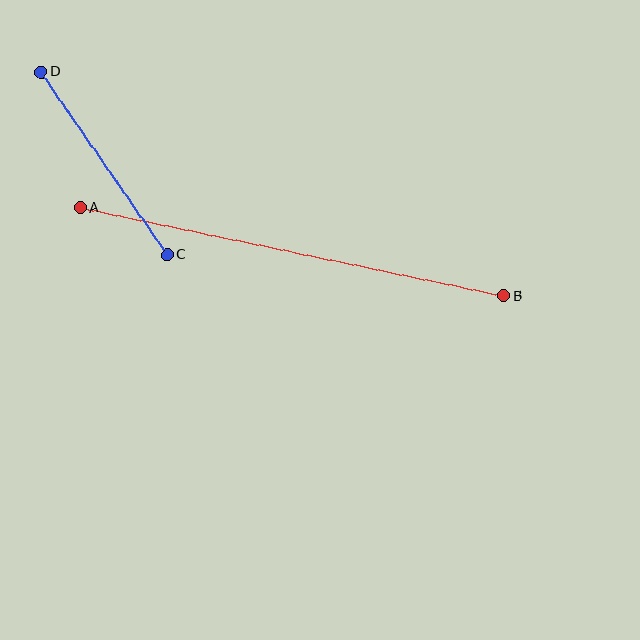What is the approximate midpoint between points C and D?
The midpoint is at approximately (104, 163) pixels.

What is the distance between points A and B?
The distance is approximately 432 pixels.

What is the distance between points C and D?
The distance is approximately 222 pixels.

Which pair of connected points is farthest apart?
Points A and B are farthest apart.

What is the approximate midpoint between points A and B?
The midpoint is at approximately (292, 252) pixels.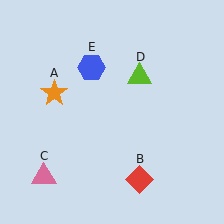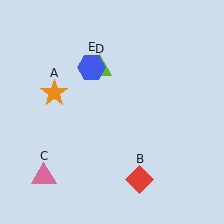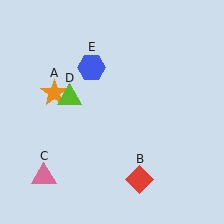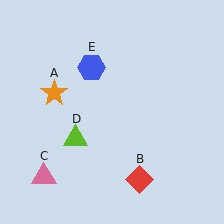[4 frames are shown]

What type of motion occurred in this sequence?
The lime triangle (object D) rotated counterclockwise around the center of the scene.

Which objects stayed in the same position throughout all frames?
Orange star (object A) and red diamond (object B) and pink triangle (object C) and blue hexagon (object E) remained stationary.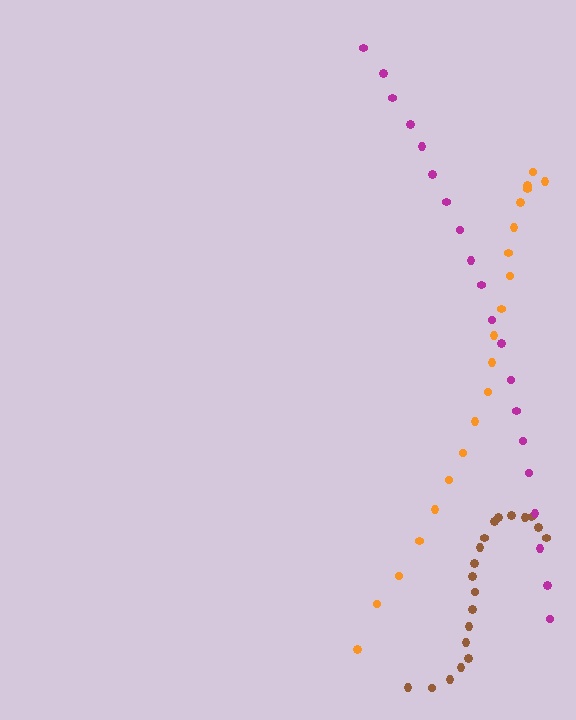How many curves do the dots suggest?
There are 3 distinct paths.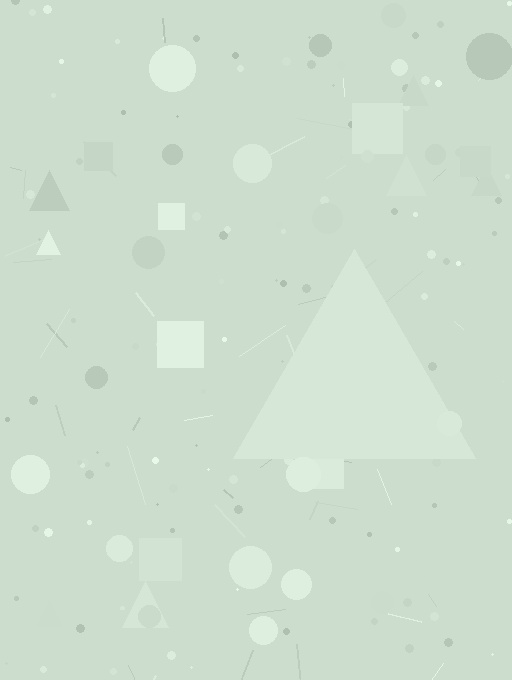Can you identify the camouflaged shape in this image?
The camouflaged shape is a triangle.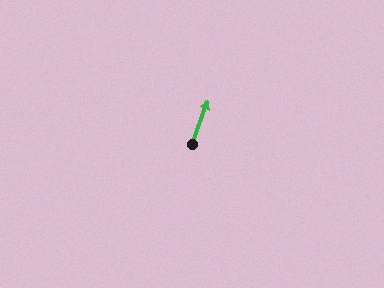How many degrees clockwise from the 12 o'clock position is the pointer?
Approximately 20 degrees.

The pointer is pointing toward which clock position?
Roughly 1 o'clock.